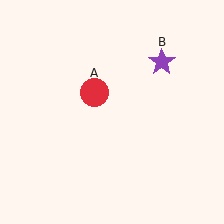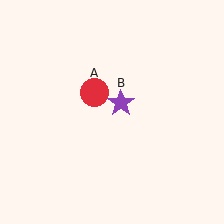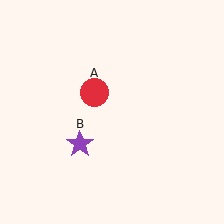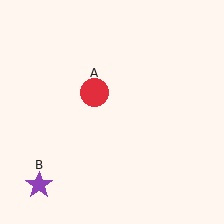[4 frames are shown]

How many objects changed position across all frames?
1 object changed position: purple star (object B).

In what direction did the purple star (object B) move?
The purple star (object B) moved down and to the left.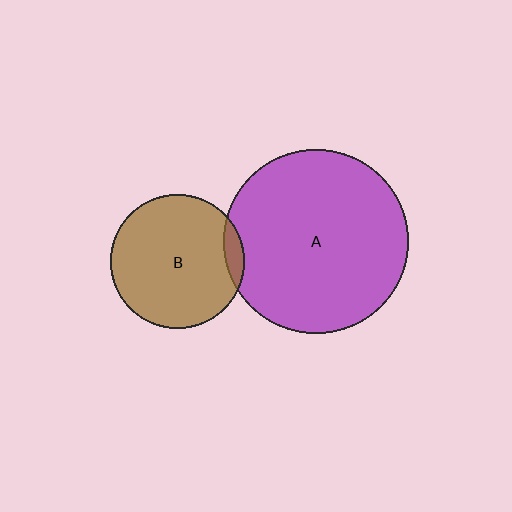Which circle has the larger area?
Circle A (purple).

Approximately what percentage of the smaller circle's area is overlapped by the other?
Approximately 5%.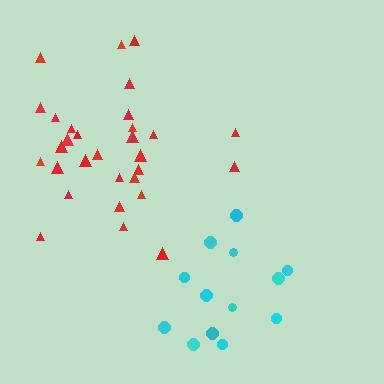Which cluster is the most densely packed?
Red.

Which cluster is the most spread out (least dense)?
Cyan.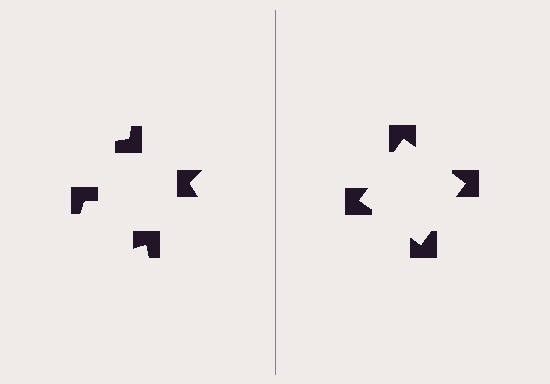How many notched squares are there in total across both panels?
8 — 4 on each side.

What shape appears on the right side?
An illusory square.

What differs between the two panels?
The notched squares are positioned identically on both sides; only the wedge orientations differ. On the right they align to a square; on the left they are misaligned.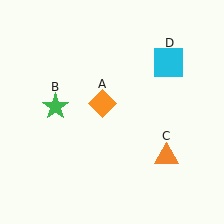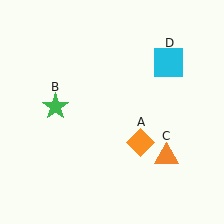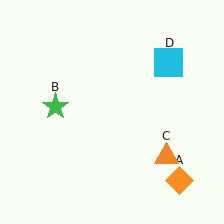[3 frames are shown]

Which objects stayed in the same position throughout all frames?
Green star (object B) and orange triangle (object C) and cyan square (object D) remained stationary.